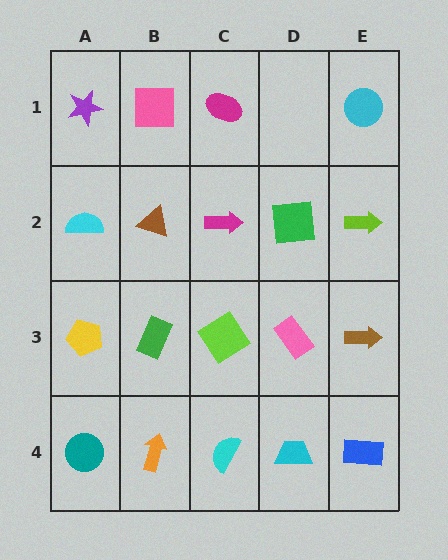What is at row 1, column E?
A cyan circle.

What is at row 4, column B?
An orange arrow.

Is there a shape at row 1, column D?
No, that cell is empty.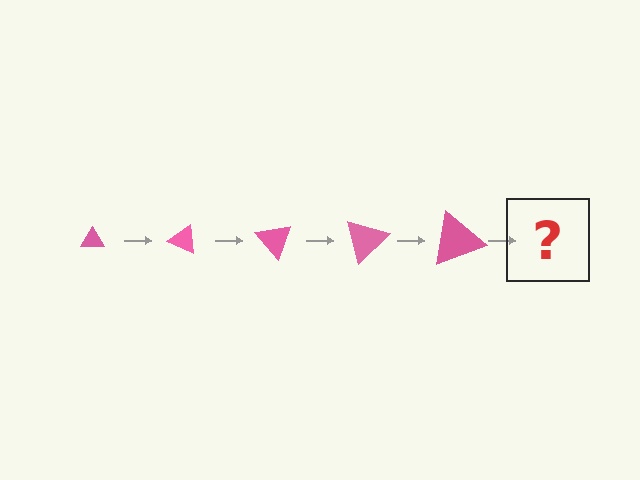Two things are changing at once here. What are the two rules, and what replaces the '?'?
The two rules are that the triangle grows larger each step and it rotates 25 degrees each step. The '?' should be a triangle, larger than the previous one and rotated 125 degrees from the start.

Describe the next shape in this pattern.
It should be a triangle, larger than the previous one and rotated 125 degrees from the start.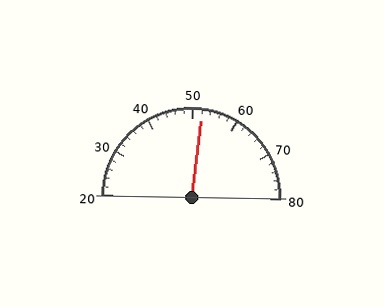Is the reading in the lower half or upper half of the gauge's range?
The reading is in the upper half of the range (20 to 80).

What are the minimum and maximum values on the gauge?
The gauge ranges from 20 to 80.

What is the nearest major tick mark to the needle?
The nearest major tick mark is 50.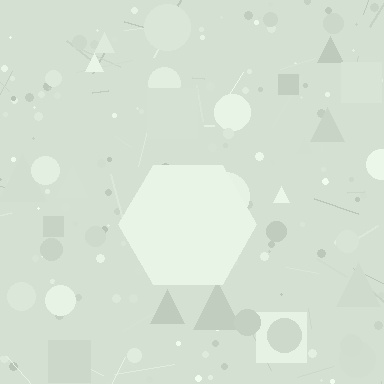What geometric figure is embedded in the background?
A hexagon is embedded in the background.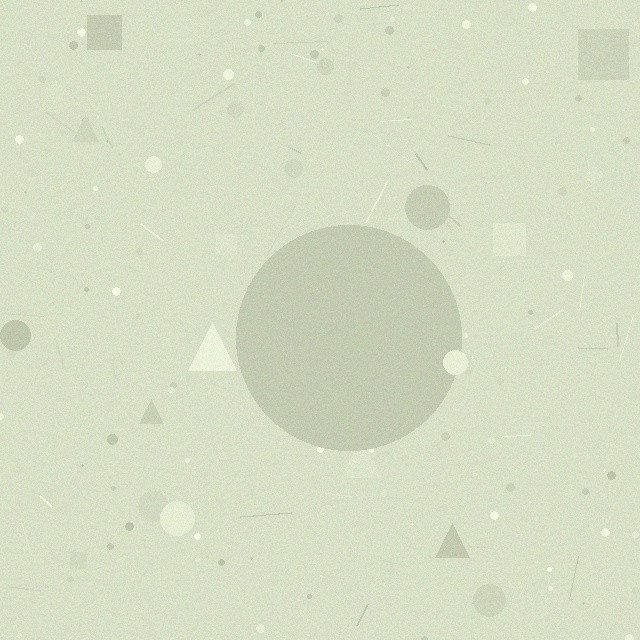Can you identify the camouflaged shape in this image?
The camouflaged shape is a circle.